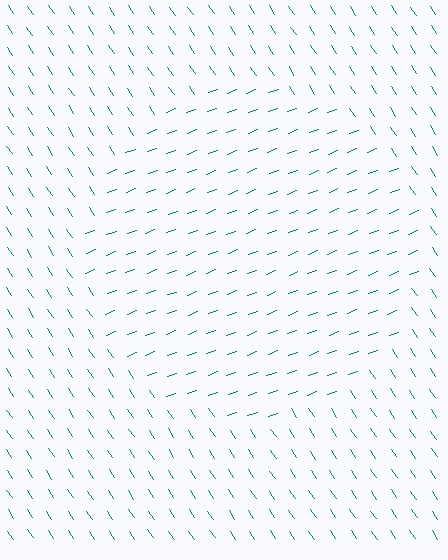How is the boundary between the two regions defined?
The boundary is defined purely by a change in line orientation (approximately 77 degrees difference). All lines are the same color and thickness.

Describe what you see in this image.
The image is filled with small teal line segments. A circle region in the image has lines oriented differently from the surrounding lines, creating a visible texture boundary.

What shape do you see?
I see a circle.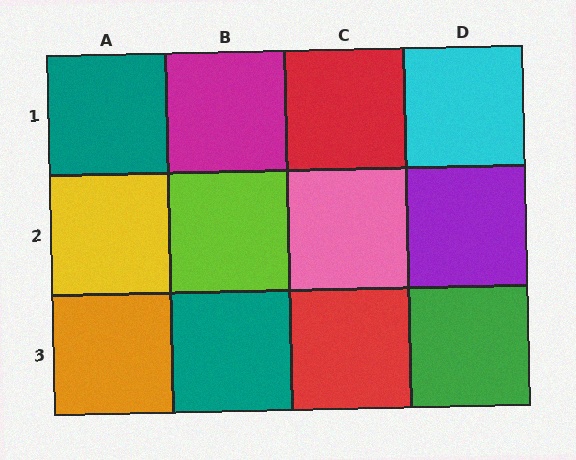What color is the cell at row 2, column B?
Lime.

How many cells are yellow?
1 cell is yellow.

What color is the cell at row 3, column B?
Teal.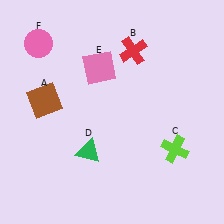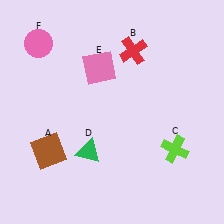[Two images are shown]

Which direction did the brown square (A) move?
The brown square (A) moved down.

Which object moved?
The brown square (A) moved down.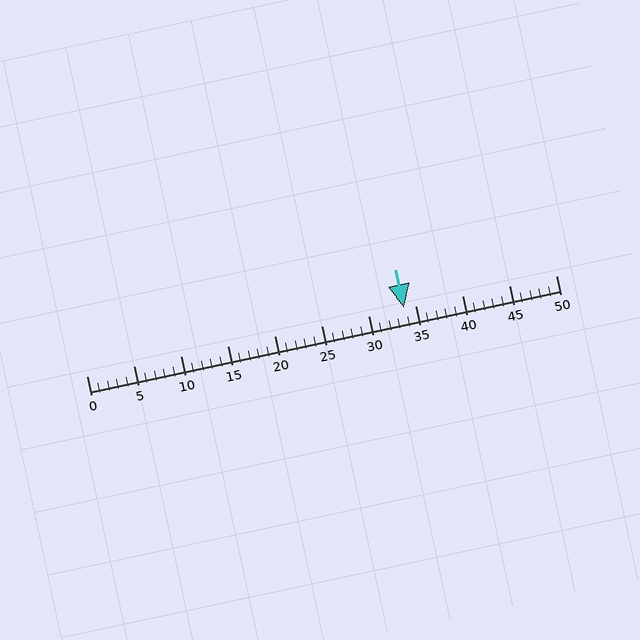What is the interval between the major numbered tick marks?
The major tick marks are spaced 5 units apart.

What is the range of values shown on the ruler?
The ruler shows values from 0 to 50.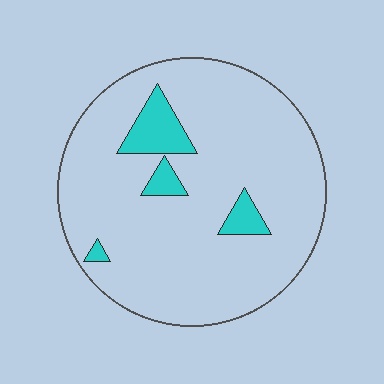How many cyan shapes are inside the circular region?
4.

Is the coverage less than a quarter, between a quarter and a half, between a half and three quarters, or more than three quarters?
Less than a quarter.